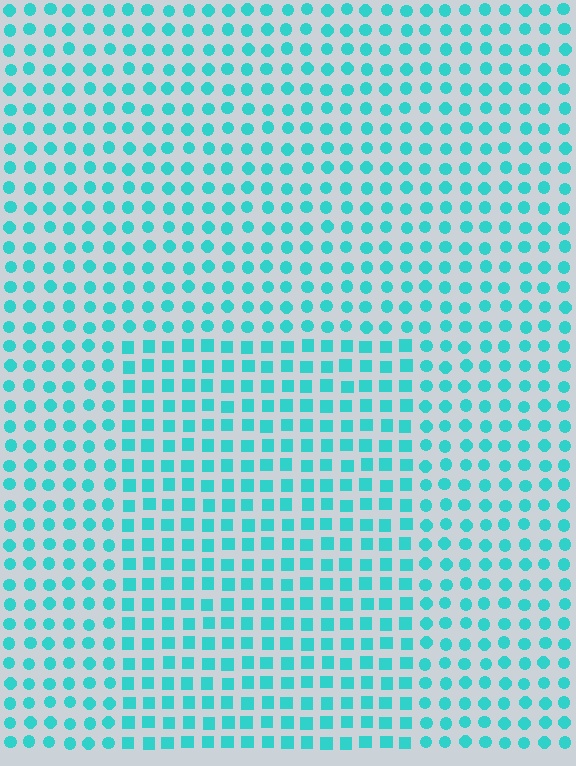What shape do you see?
I see a rectangle.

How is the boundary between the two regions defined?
The boundary is defined by a change in element shape: squares inside vs. circles outside. All elements share the same color and spacing.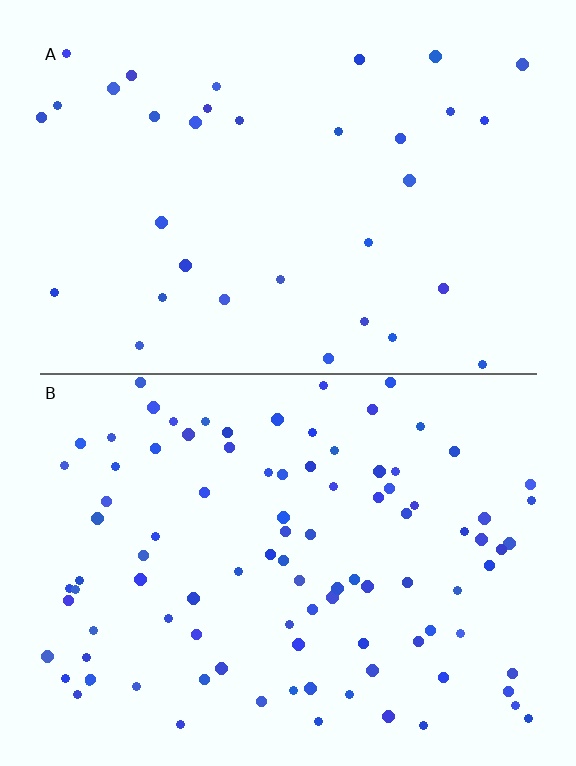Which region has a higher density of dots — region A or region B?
B (the bottom).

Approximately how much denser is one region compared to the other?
Approximately 2.9× — region B over region A.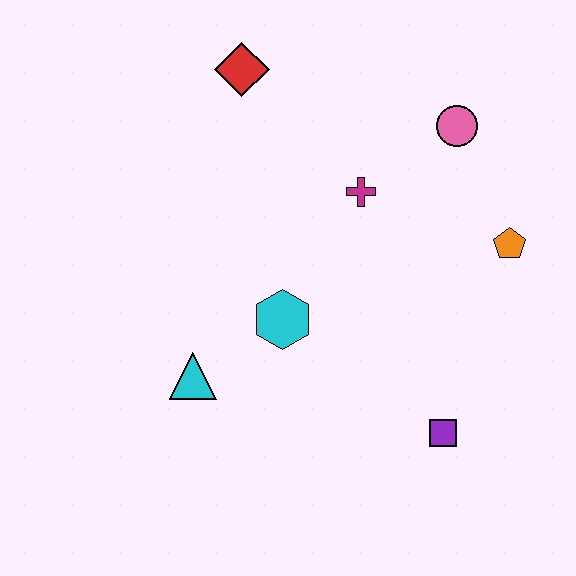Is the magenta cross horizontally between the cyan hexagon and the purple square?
Yes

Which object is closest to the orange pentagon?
The pink circle is closest to the orange pentagon.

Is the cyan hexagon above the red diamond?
No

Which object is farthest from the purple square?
The red diamond is farthest from the purple square.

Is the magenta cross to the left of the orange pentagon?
Yes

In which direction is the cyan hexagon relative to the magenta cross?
The cyan hexagon is below the magenta cross.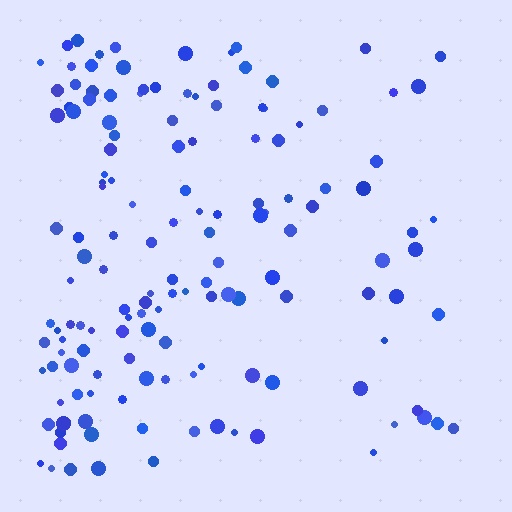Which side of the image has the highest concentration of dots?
The left.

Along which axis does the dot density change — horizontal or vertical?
Horizontal.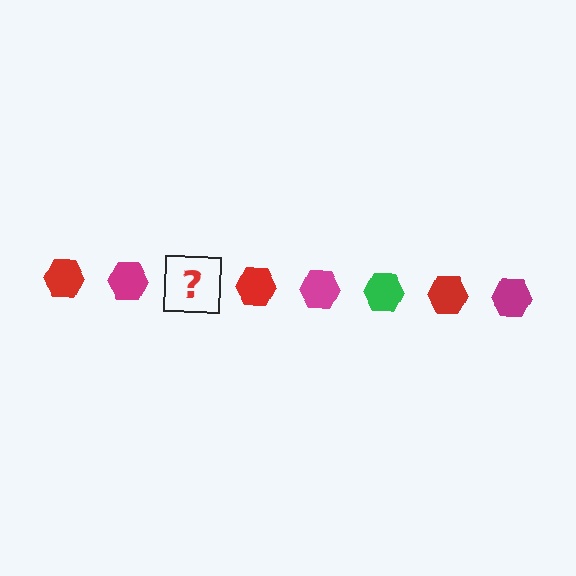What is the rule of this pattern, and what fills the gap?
The rule is that the pattern cycles through red, magenta, green hexagons. The gap should be filled with a green hexagon.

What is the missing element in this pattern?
The missing element is a green hexagon.